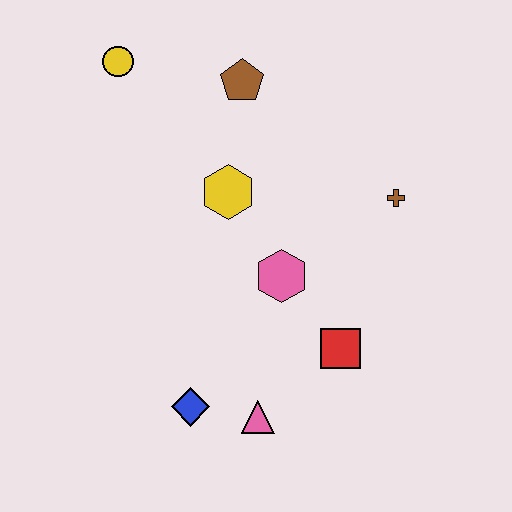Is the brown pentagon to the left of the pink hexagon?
Yes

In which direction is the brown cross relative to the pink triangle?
The brown cross is above the pink triangle.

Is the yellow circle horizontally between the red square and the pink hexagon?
No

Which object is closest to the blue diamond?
The pink triangle is closest to the blue diamond.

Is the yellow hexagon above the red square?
Yes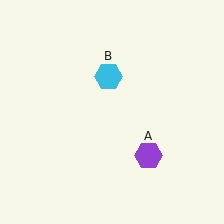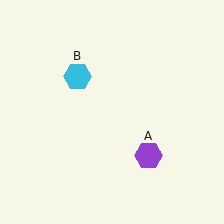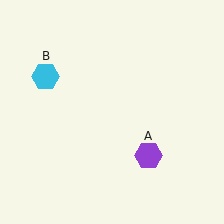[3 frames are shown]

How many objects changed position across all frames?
1 object changed position: cyan hexagon (object B).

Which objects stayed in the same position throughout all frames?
Purple hexagon (object A) remained stationary.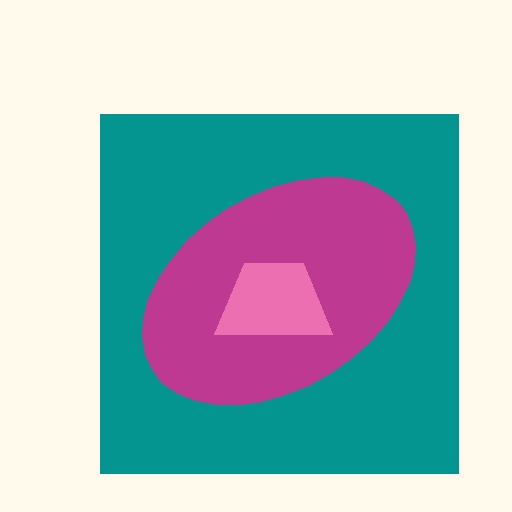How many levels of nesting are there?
3.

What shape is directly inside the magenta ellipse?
The pink trapezoid.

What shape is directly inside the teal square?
The magenta ellipse.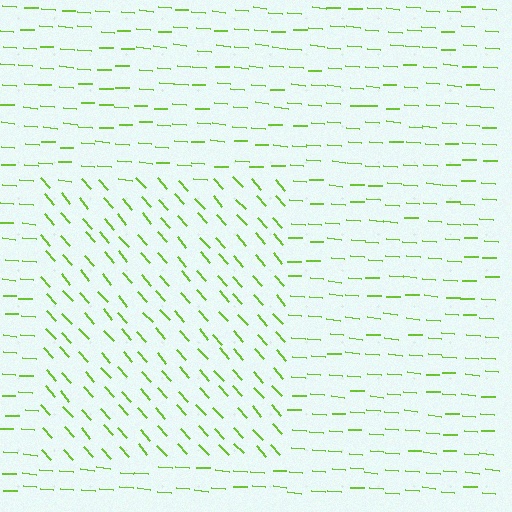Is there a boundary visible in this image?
Yes, there is a texture boundary formed by a change in line orientation.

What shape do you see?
I see a rectangle.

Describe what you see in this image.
The image is filled with small lime line segments. A rectangle region in the image has lines oriented differently from the surrounding lines, creating a visible texture boundary.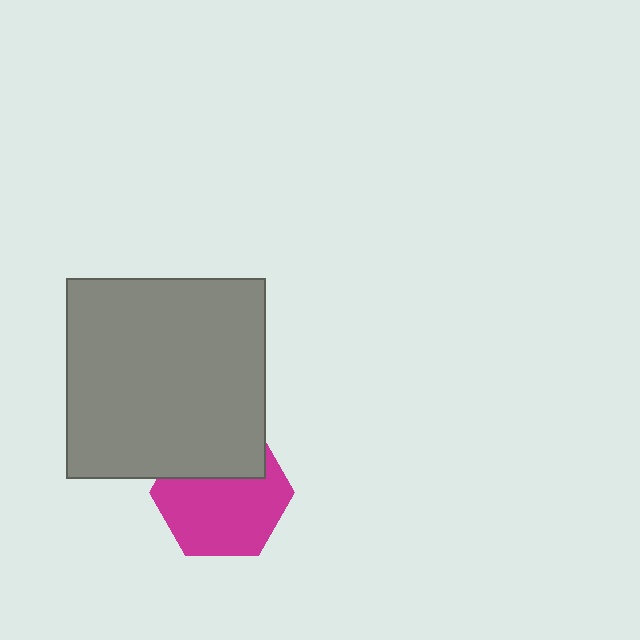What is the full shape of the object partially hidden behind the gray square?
The partially hidden object is a magenta hexagon.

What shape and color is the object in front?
The object in front is a gray square.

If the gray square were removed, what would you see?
You would see the complete magenta hexagon.